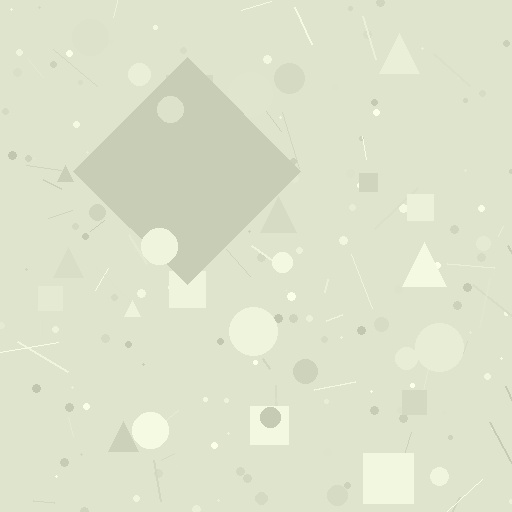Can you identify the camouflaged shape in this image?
The camouflaged shape is a diamond.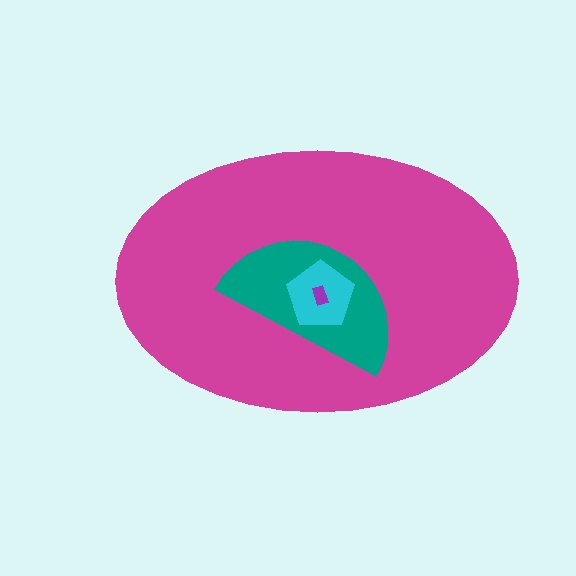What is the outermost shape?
The magenta ellipse.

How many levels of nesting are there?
4.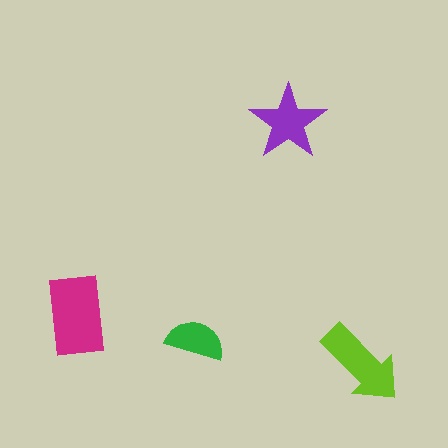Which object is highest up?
The purple star is topmost.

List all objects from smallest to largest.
The green semicircle, the purple star, the lime arrow, the magenta rectangle.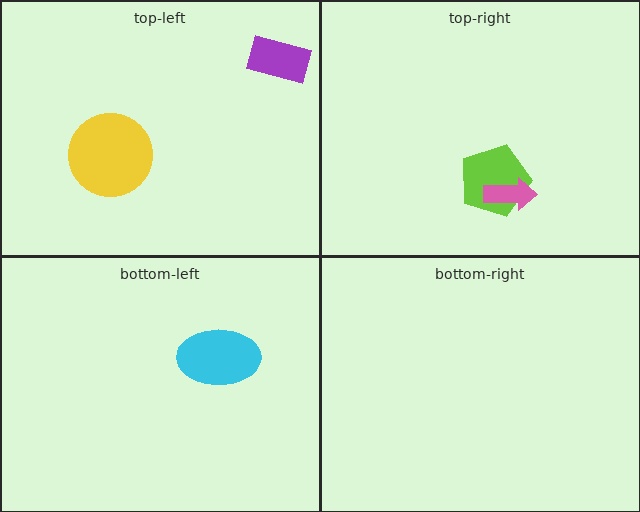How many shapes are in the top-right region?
2.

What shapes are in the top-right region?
The lime pentagon, the pink arrow.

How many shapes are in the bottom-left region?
1.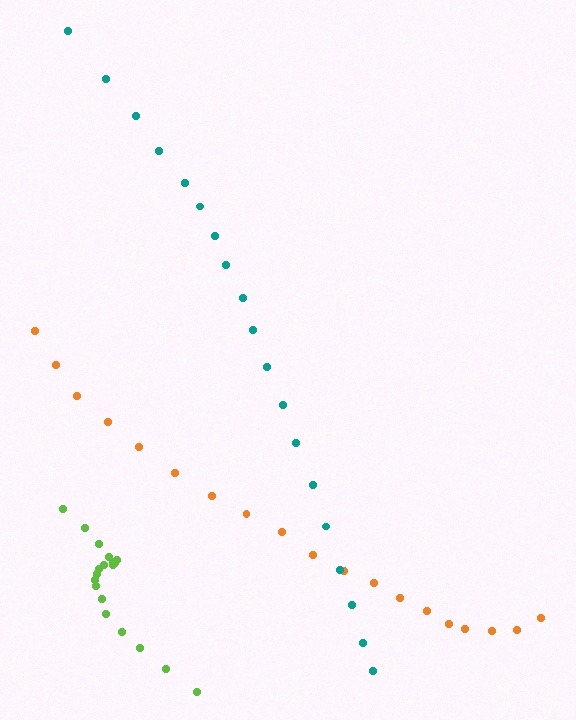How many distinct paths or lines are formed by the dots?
There are 3 distinct paths.